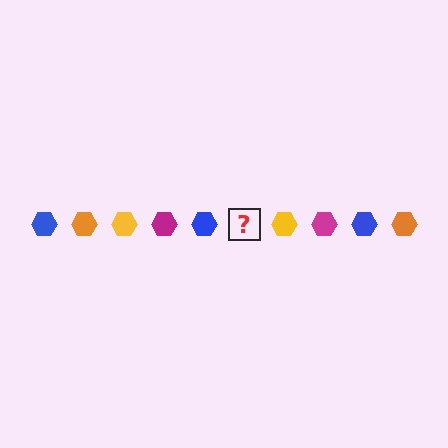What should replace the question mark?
The question mark should be replaced with an orange hexagon.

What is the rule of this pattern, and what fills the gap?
The rule is that the pattern cycles through blue, orange, yellow, magenta hexagons. The gap should be filled with an orange hexagon.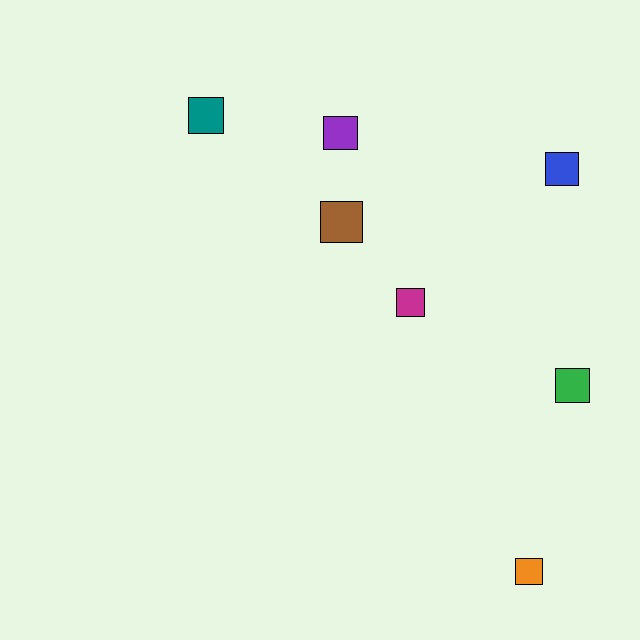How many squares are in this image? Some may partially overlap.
There are 7 squares.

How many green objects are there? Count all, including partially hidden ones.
There is 1 green object.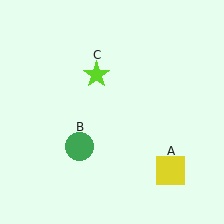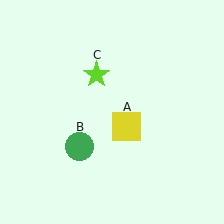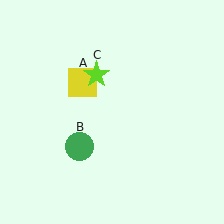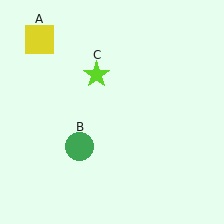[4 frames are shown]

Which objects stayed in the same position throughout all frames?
Green circle (object B) and lime star (object C) remained stationary.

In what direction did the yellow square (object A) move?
The yellow square (object A) moved up and to the left.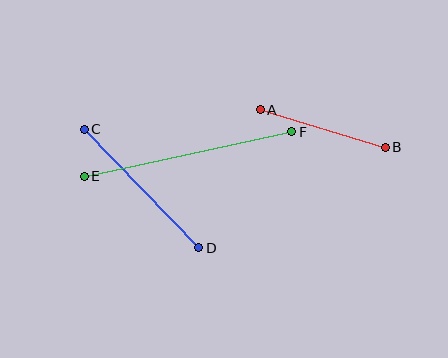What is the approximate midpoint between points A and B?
The midpoint is at approximately (323, 128) pixels.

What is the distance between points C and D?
The distance is approximately 165 pixels.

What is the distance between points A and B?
The distance is approximately 131 pixels.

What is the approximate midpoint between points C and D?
The midpoint is at approximately (141, 189) pixels.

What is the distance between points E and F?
The distance is approximately 212 pixels.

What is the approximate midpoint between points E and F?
The midpoint is at approximately (188, 154) pixels.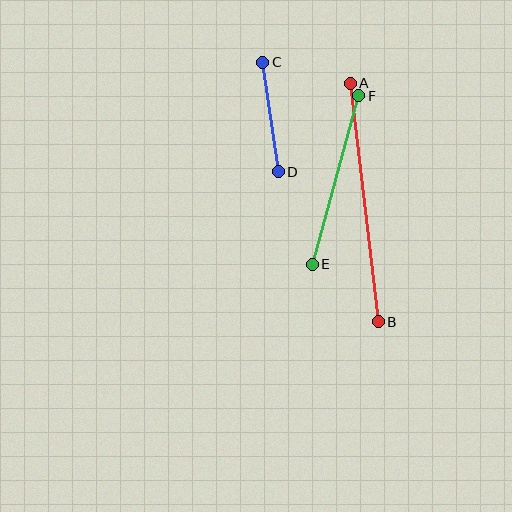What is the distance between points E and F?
The distance is approximately 175 pixels.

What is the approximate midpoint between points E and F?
The midpoint is at approximately (336, 180) pixels.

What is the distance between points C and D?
The distance is approximately 111 pixels.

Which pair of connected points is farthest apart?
Points A and B are farthest apart.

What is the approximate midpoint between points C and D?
The midpoint is at approximately (270, 117) pixels.